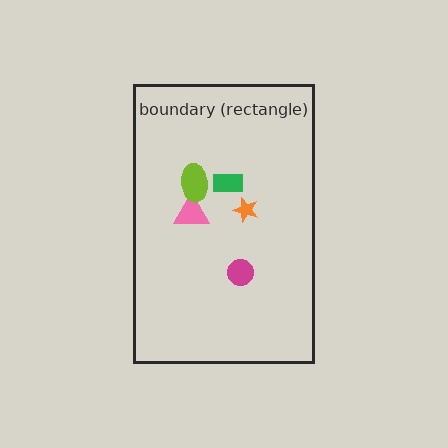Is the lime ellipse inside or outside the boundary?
Inside.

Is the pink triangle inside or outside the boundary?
Inside.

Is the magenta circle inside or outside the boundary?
Inside.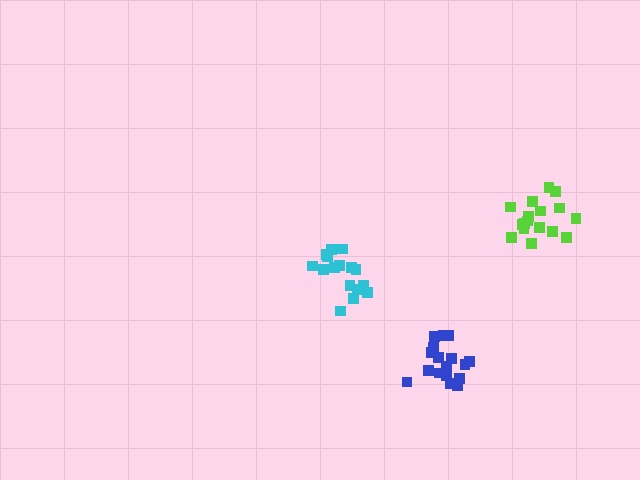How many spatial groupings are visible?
There are 3 spatial groupings.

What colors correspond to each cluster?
The clusters are colored: blue, cyan, lime.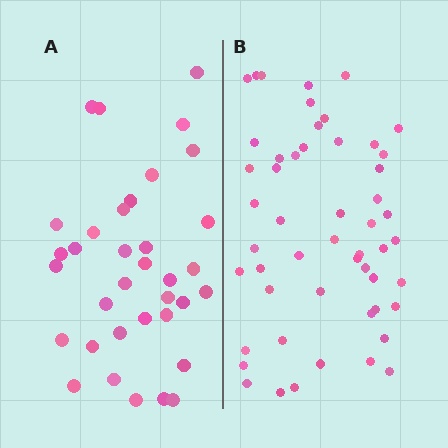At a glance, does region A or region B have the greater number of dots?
Region B (the right region) has more dots.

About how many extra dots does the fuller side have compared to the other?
Region B has approximately 15 more dots than region A.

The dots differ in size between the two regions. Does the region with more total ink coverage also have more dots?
No. Region A has more total ink coverage because its dots are larger, but region B actually contains more individual dots. Total area can be misleading — the number of items is what matters here.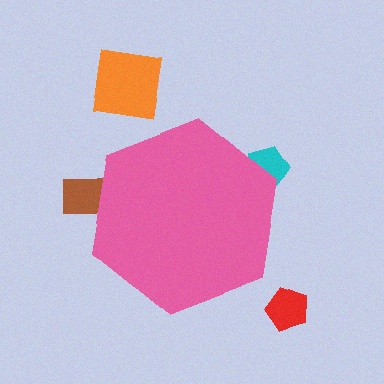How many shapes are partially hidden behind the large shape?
2 shapes are partially hidden.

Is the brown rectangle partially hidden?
Yes, the brown rectangle is partially hidden behind the pink hexagon.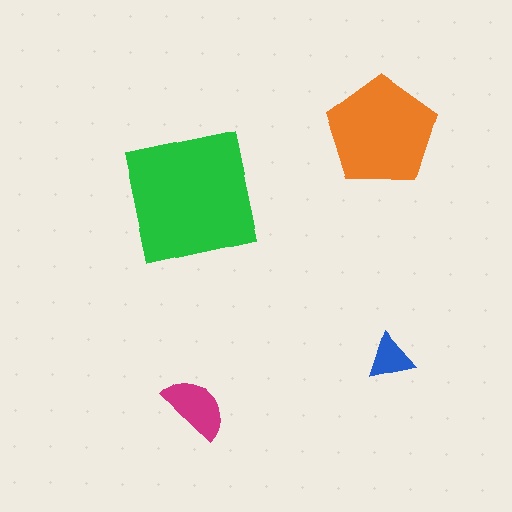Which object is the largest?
The green square.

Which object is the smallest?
The blue triangle.